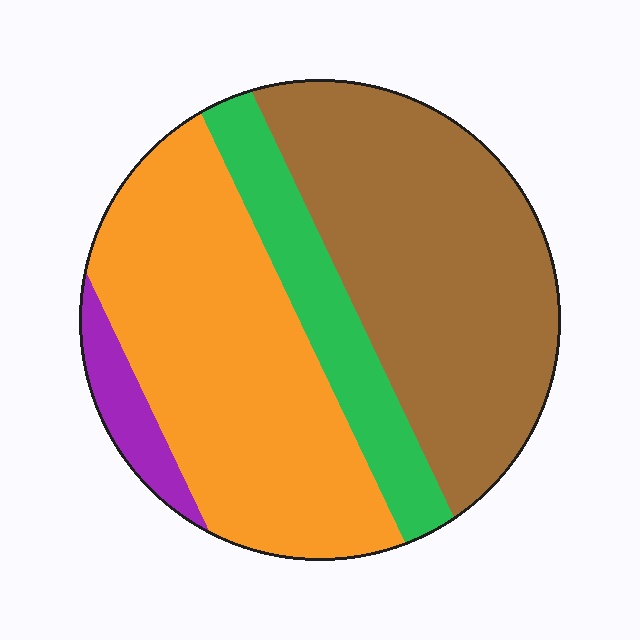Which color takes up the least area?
Purple, at roughly 5%.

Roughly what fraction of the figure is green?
Green covers 15% of the figure.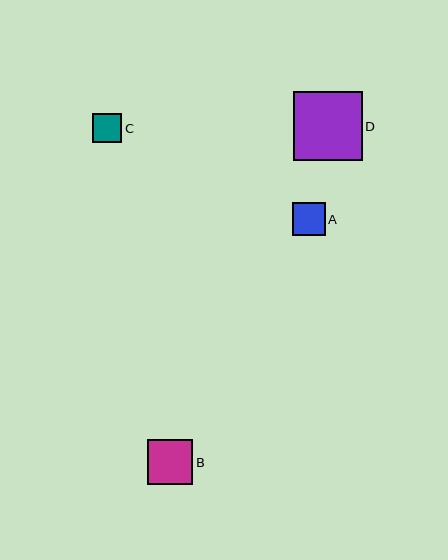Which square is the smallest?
Square C is the smallest with a size of approximately 29 pixels.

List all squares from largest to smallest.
From largest to smallest: D, B, A, C.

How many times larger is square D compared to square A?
Square D is approximately 2.1 times the size of square A.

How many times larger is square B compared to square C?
Square B is approximately 1.6 times the size of square C.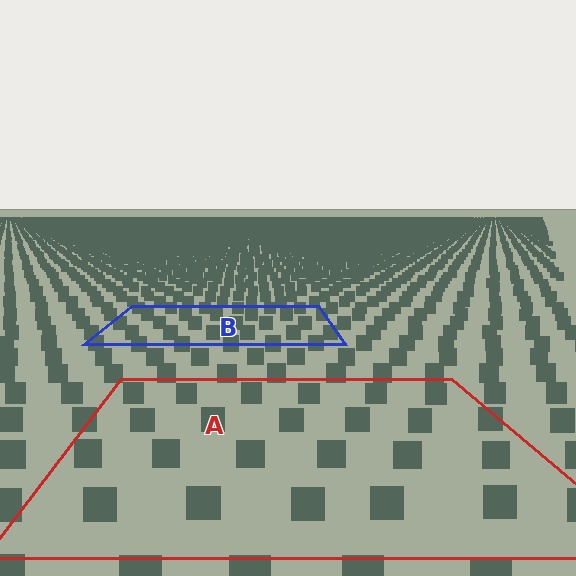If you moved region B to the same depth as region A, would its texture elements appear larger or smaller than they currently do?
They would appear larger. At a closer depth, the same texture elements are projected at a bigger on-screen size.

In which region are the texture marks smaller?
The texture marks are smaller in region B, because it is farther away.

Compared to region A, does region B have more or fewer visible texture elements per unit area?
Region B has more texture elements per unit area — they are packed more densely because it is farther away.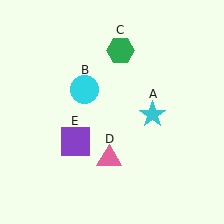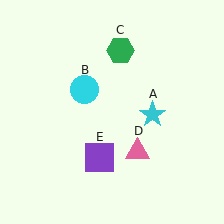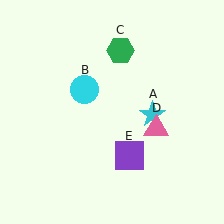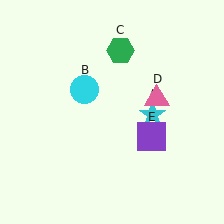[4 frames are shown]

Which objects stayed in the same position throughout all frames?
Cyan star (object A) and cyan circle (object B) and green hexagon (object C) remained stationary.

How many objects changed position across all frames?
2 objects changed position: pink triangle (object D), purple square (object E).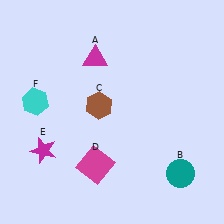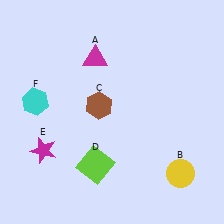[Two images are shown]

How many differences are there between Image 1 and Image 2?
There are 2 differences between the two images.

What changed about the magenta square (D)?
In Image 1, D is magenta. In Image 2, it changed to lime.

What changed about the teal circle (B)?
In Image 1, B is teal. In Image 2, it changed to yellow.